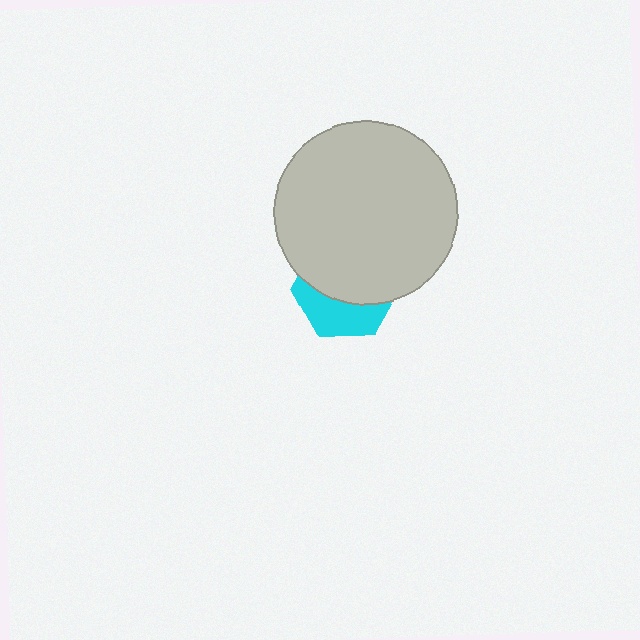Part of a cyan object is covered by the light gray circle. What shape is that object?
It is a hexagon.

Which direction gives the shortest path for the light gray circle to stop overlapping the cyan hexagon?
Moving up gives the shortest separation.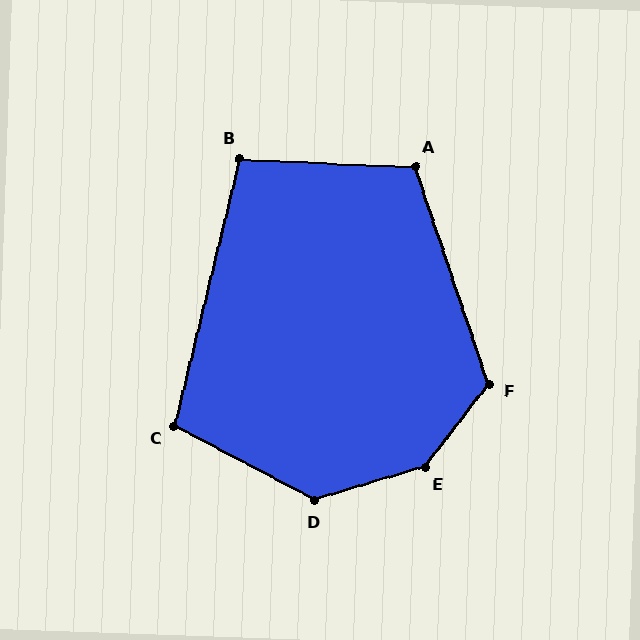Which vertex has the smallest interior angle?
B, at approximately 101 degrees.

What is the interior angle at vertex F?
Approximately 124 degrees (obtuse).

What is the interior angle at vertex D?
Approximately 135 degrees (obtuse).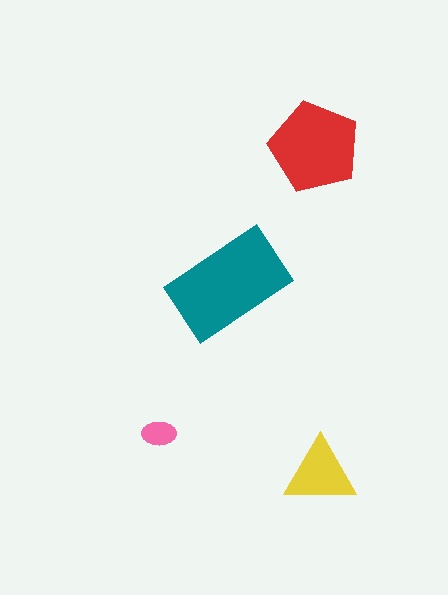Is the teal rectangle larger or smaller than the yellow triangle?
Larger.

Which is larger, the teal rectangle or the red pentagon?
The teal rectangle.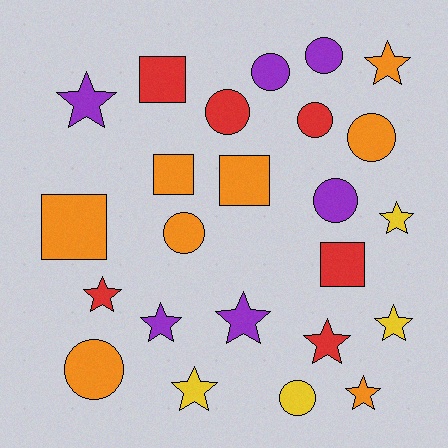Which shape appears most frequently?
Star, with 10 objects.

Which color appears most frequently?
Orange, with 8 objects.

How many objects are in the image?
There are 24 objects.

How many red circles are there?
There are 2 red circles.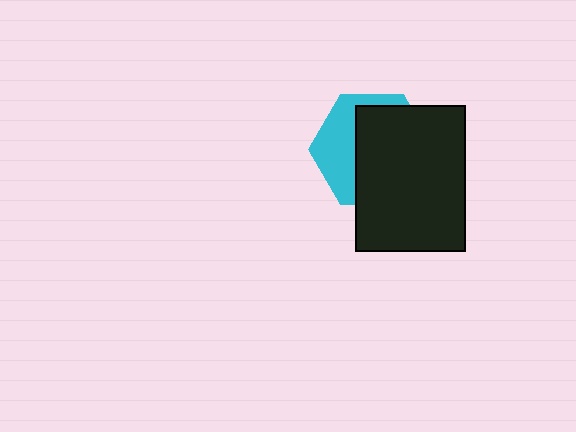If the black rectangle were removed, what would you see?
You would see the complete cyan hexagon.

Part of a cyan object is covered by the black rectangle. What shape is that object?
It is a hexagon.